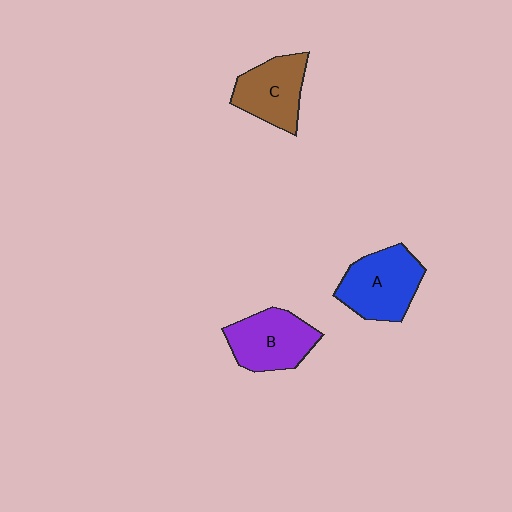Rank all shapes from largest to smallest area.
From largest to smallest: A (blue), B (purple), C (brown).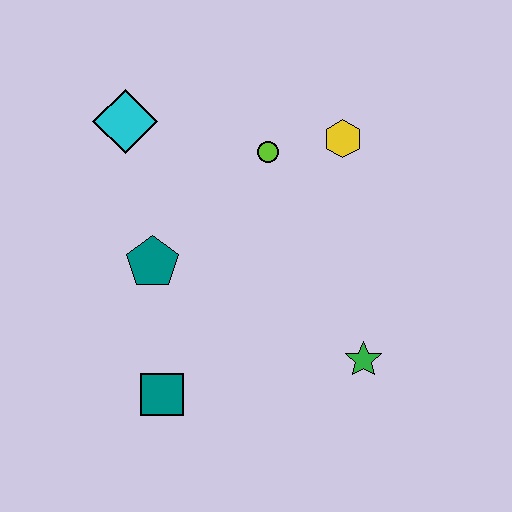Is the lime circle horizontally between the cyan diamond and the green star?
Yes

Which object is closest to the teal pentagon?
The teal square is closest to the teal pentagon.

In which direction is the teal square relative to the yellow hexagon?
The teal square is below the yellow hexagon.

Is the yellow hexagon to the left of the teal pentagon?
No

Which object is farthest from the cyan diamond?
The green star is farthest from the cyan diamond.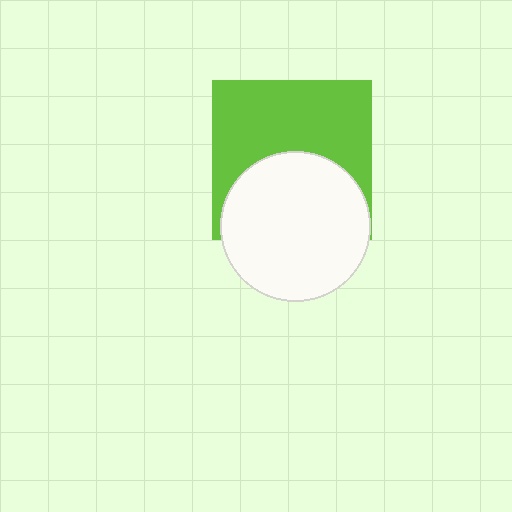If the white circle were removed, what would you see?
You would see the complete lime square.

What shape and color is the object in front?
The object in front is a white circle.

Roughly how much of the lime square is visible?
About half of it is visible (roughly 57%).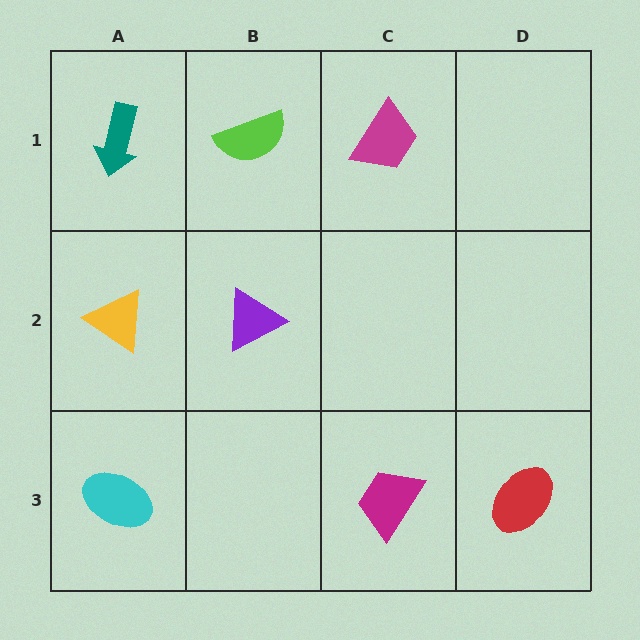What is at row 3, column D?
A red ellipse.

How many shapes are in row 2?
2 shapes.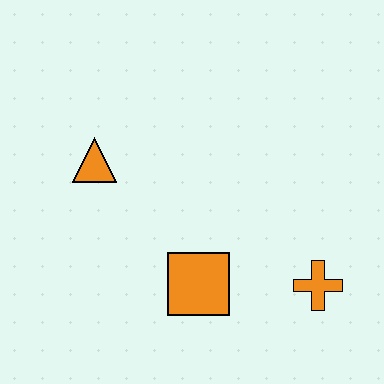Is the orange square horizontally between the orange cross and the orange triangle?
Yes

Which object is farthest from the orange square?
The orange triangle is farthest from the orange square.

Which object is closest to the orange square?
The orange cross is closest to the orange square.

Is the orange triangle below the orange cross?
No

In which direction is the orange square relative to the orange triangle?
The orange square is below the orange triangle.